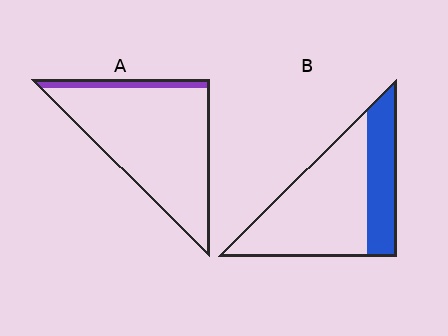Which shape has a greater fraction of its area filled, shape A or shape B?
Shape B.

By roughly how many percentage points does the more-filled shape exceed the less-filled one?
By roughly 20 percentage points (B over A).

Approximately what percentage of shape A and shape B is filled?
A is approximately 10% and B is approximately 30%.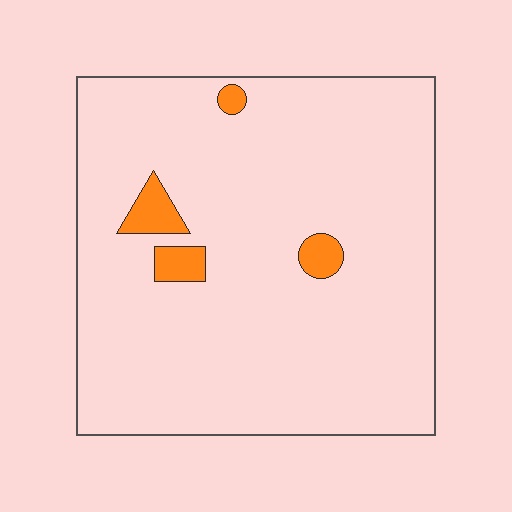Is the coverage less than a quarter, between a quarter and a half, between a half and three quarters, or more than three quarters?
Less than a quarter.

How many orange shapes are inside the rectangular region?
4.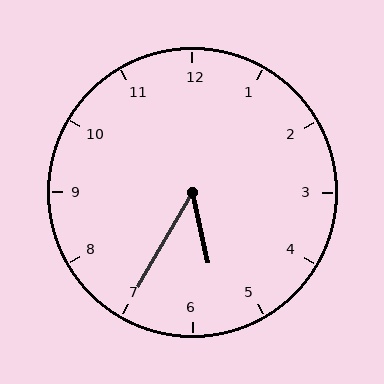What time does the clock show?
5:35.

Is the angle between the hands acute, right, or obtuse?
It is acute.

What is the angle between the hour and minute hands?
Approximately 42 degrees.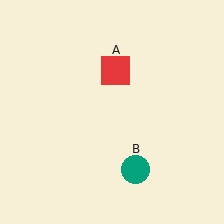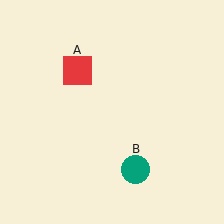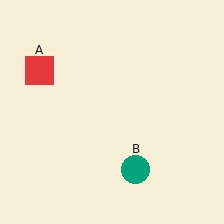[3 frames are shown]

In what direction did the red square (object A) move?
The red square (object A) moved left.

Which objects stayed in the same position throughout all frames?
Teal circle (object B) remained stationary.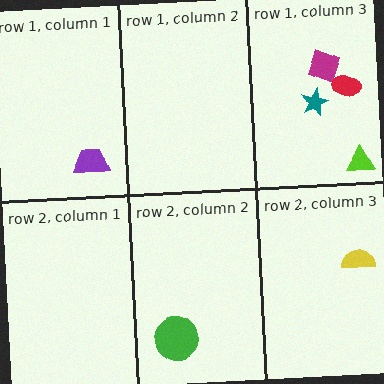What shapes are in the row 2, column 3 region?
The yellow semicircle.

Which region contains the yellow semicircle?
The row 2, column 3 region.